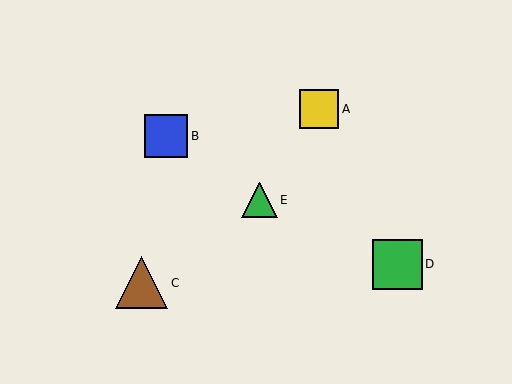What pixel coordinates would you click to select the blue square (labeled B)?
Click at (166, 136) to select the blue square B.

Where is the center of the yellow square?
The center of the yellow square is at (319, 109).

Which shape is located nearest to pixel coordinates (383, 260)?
The green square (labeled D) at (397, 264) is nearest to that location.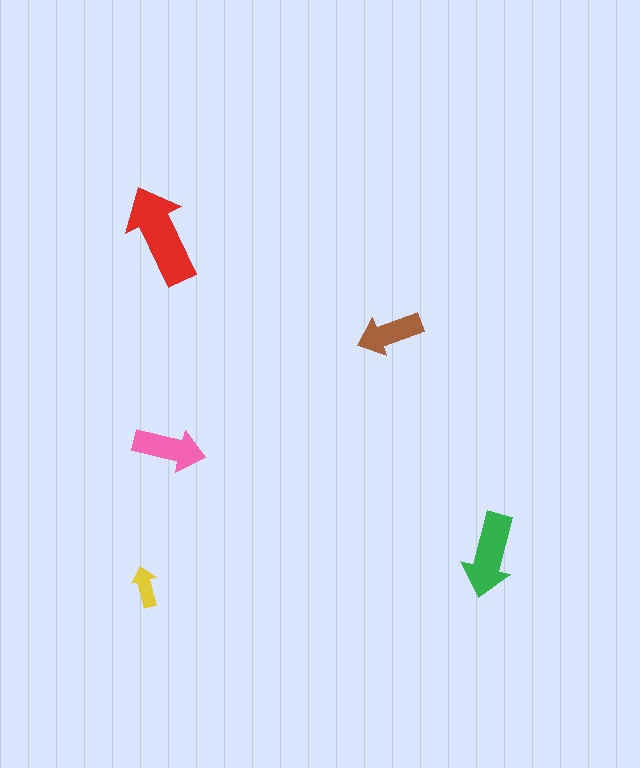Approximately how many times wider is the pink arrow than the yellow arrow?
About 1.5 times wider.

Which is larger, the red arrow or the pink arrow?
The red one.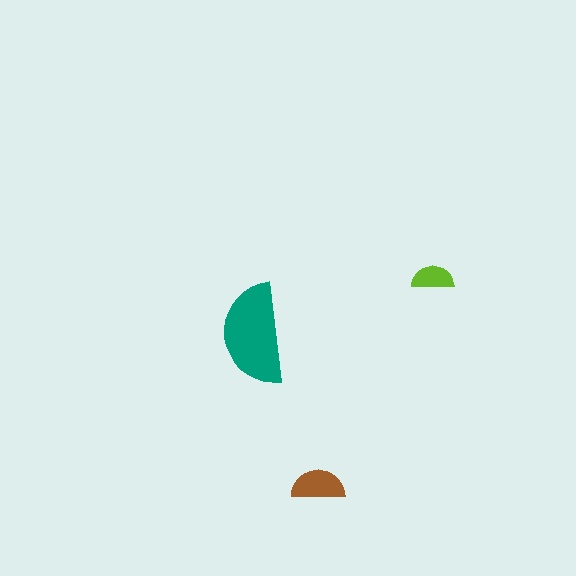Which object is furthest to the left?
The teal semicircle is leftmost.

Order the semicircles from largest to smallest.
the teal one, the brown one, the lime one.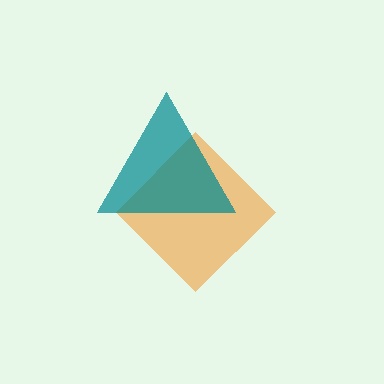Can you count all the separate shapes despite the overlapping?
Yes, there are 2 separate shapes.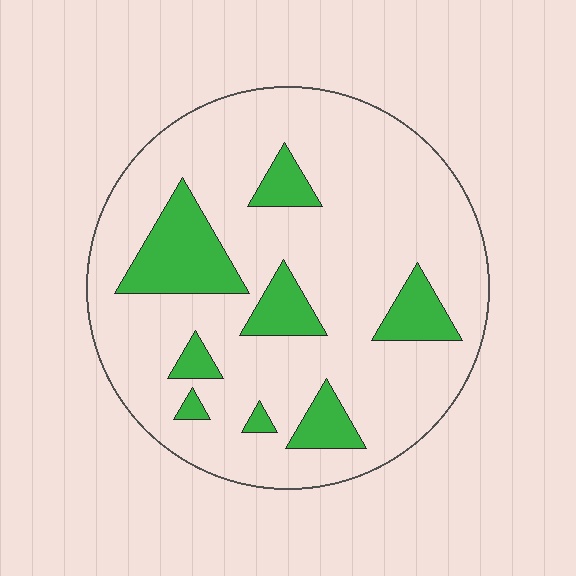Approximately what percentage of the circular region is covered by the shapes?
Approximately 20%.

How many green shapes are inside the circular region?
8.